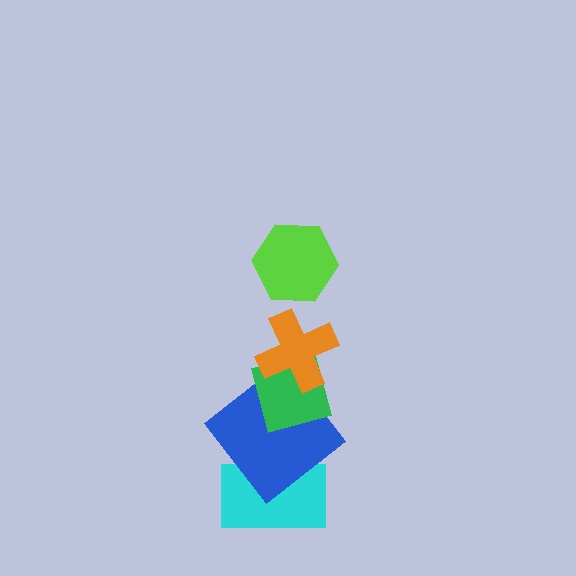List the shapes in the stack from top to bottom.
From top to bottom: the lime hexagon, the orange cross, the green square, the blue diamond, the cyan rectangle.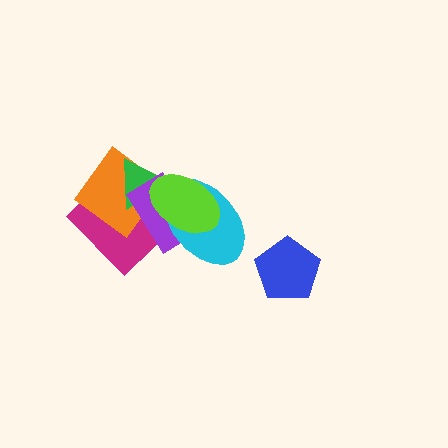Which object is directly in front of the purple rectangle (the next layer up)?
The cyan ellipse is directly in front of the purple rectangle.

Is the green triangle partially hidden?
Yes, it is partially covered by another shape.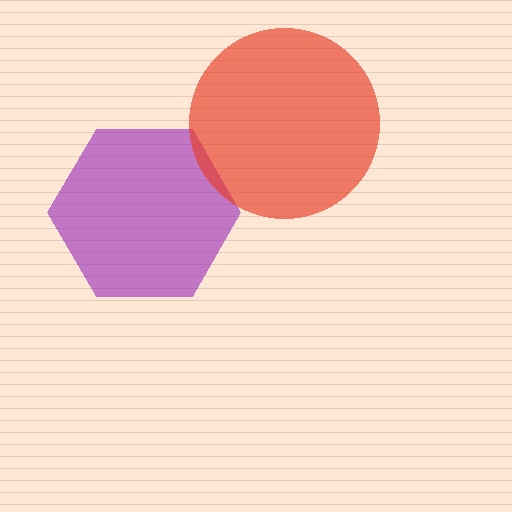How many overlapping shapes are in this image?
There are 2 overlapping shapes in the image.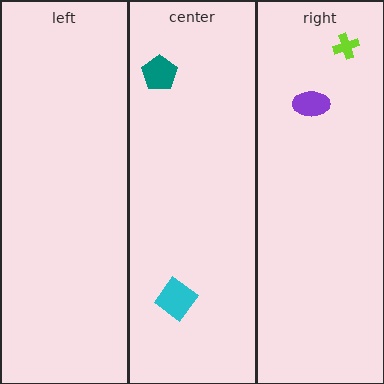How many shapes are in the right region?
2.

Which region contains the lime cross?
The right region.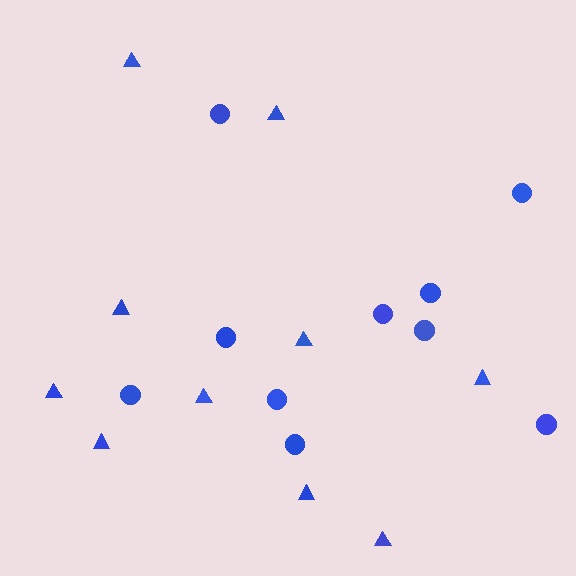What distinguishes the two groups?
There are 2 groups: one group of triangles (10) and one group of circles (10).